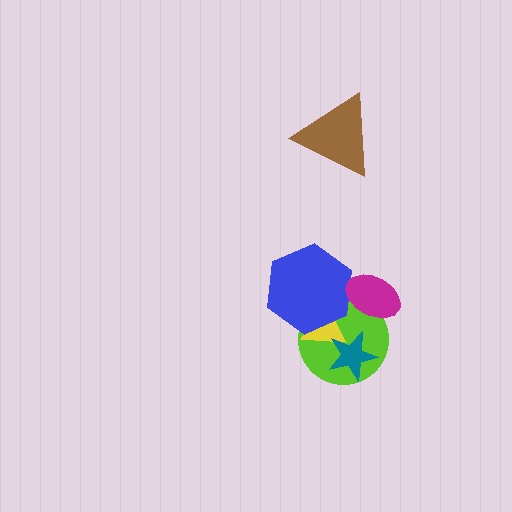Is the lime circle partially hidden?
Yes, it is partially covered by another shape.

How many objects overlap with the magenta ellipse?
2 objects overlap with the magenta ellipse.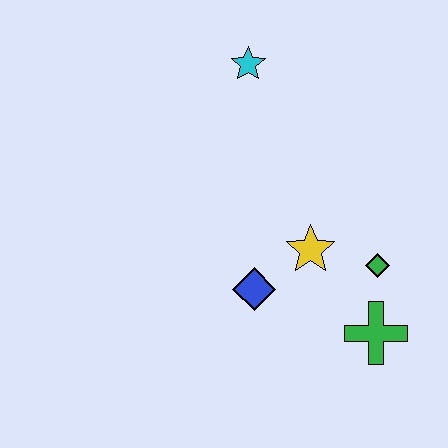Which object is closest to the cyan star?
The yellow star is closest to the cyan star.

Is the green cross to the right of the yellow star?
Yes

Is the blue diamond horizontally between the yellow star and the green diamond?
No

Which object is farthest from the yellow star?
The cyan star is farthest from the yellow star.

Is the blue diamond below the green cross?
No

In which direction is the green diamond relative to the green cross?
The green diamond is above the green cross.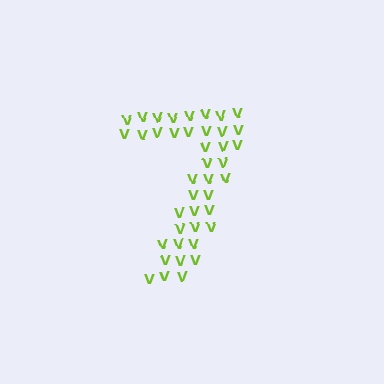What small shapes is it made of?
It is made of small letter V's.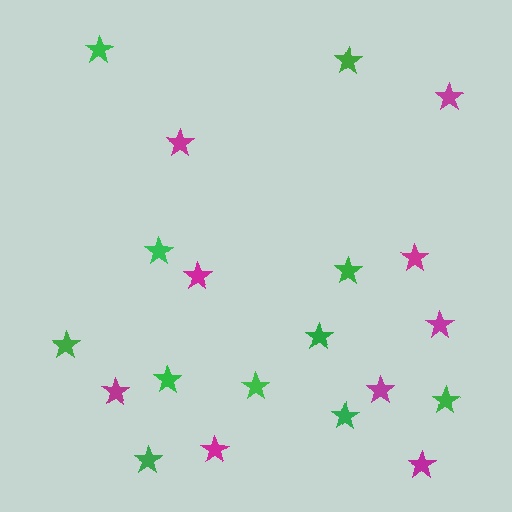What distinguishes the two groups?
There are 2 groups: one group of green stars (11) and one group of magenta stars (9).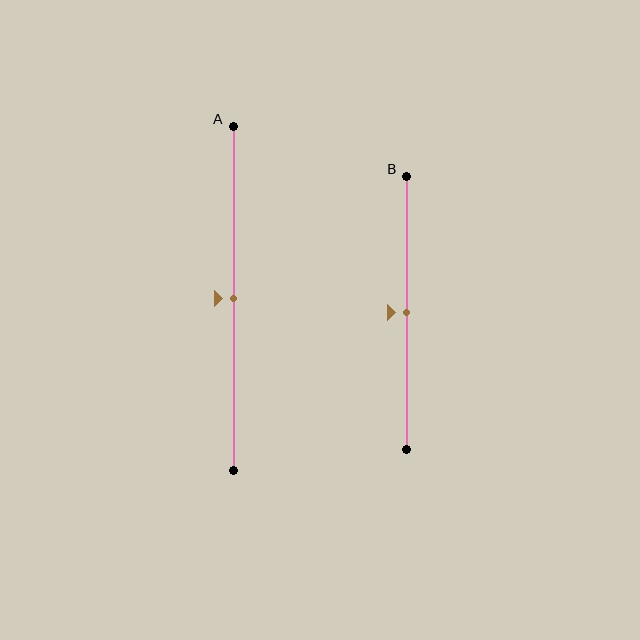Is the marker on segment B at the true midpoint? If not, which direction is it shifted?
Yes, the marker on segment B is at the true midpoint.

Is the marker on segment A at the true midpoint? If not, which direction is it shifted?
Yes, the marker on segment A is at the true midpoint.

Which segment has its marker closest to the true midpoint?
Segment A has its marker closest to the true midpoint.